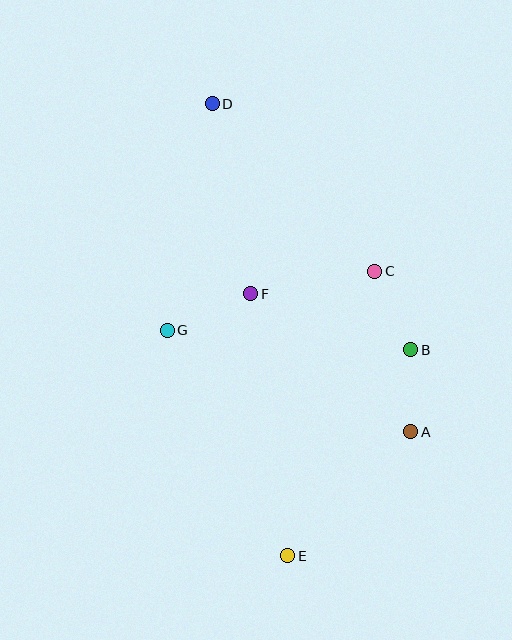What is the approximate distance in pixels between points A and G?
The distance between A and G is approximately 264 pixels.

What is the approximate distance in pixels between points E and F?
The distance between E and F is approximately 265 pixels.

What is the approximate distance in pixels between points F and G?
The distance between F and G is approximately 91 pixels.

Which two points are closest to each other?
Points A and B are closest to each other.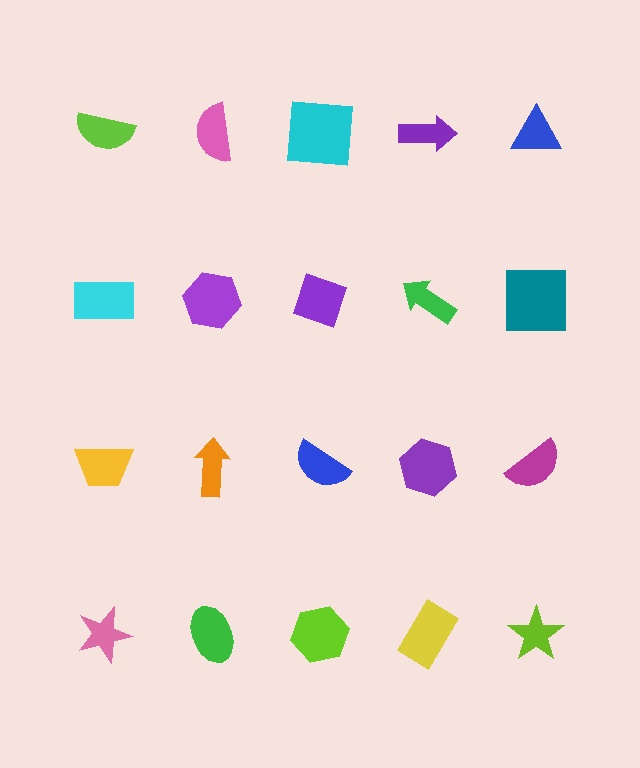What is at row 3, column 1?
A yellow trapezoid.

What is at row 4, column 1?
A pink star.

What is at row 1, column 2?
A pink semicircle.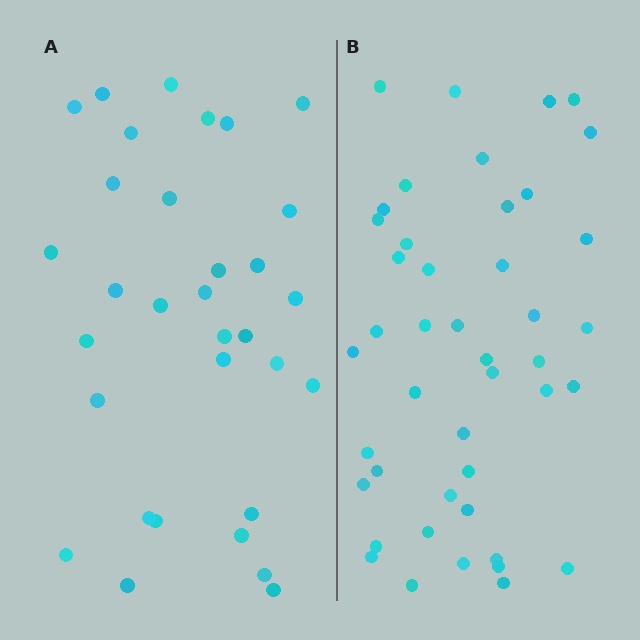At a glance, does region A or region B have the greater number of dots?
Region B (the right region) has more dots.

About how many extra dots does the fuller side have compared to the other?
Region B has roughly 12 or so more dots than region A.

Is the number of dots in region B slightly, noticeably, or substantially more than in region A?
Region B has noticeably more, but not dramatically so. The ratio is roughly 1.4 to 1.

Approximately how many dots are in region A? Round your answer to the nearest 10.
About 30 dots. (The exact count is 32, which rounds to 30.)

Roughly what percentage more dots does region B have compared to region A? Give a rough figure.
About 40% more.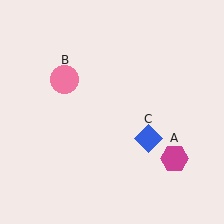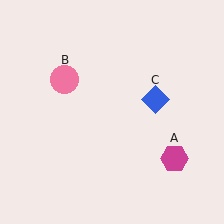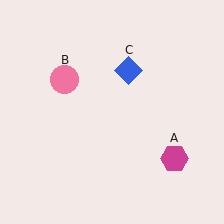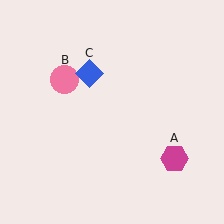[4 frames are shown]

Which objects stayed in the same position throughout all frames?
Magenta hexagon (object A) and pink circle (object B) remained stationary.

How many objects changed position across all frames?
1 object changed position: blue diamond (object C).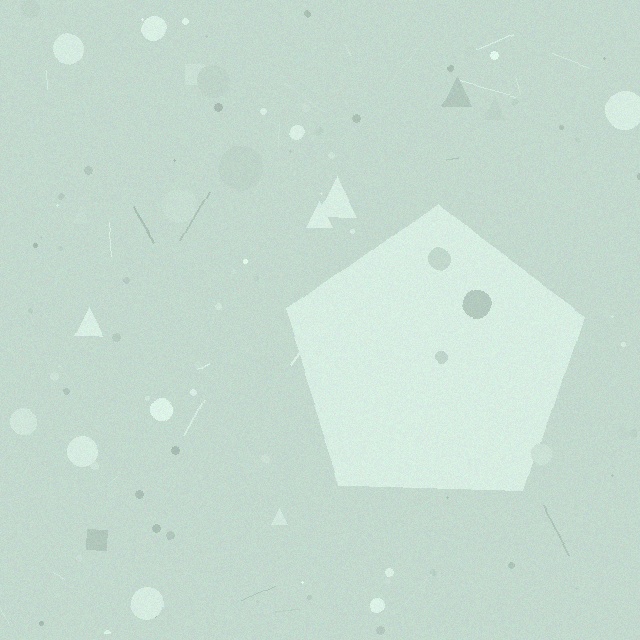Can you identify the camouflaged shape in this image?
The camouflaged shape is a pentagon.